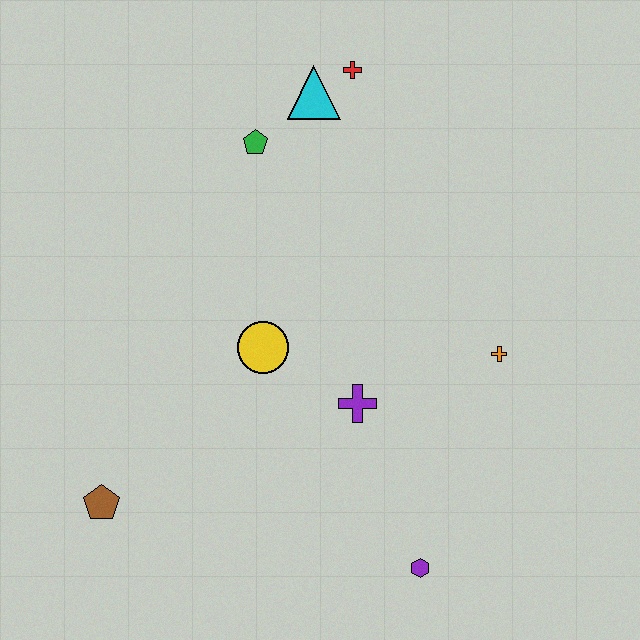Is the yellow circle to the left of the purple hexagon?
Yes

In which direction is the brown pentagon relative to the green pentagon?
The brown pentagon is below the green pentagon.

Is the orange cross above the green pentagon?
No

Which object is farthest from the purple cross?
The red cross is farthest from the purple cross.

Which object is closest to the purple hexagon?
The purple cross is closest to the purple hexagon.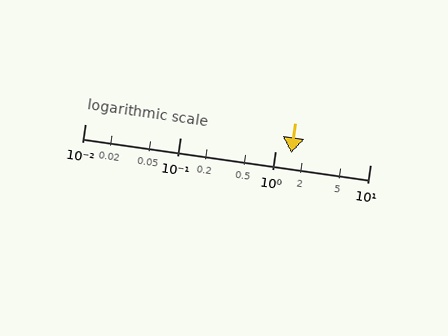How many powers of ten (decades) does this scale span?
The scale spans 3 decades, from 0.01 to 10.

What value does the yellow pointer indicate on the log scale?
The pointer indicates approximately 1.5.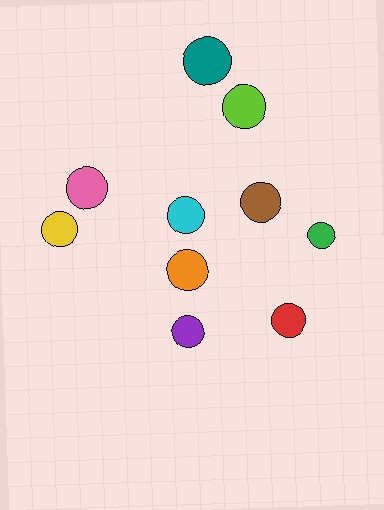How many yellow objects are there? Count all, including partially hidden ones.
There is 1 yellow object.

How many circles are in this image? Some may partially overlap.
There are 10 circles.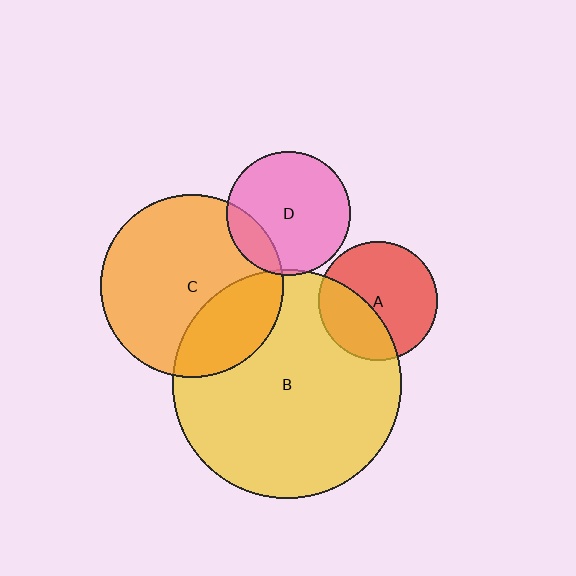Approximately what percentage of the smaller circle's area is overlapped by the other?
Approximately 30%.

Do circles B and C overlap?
Yes.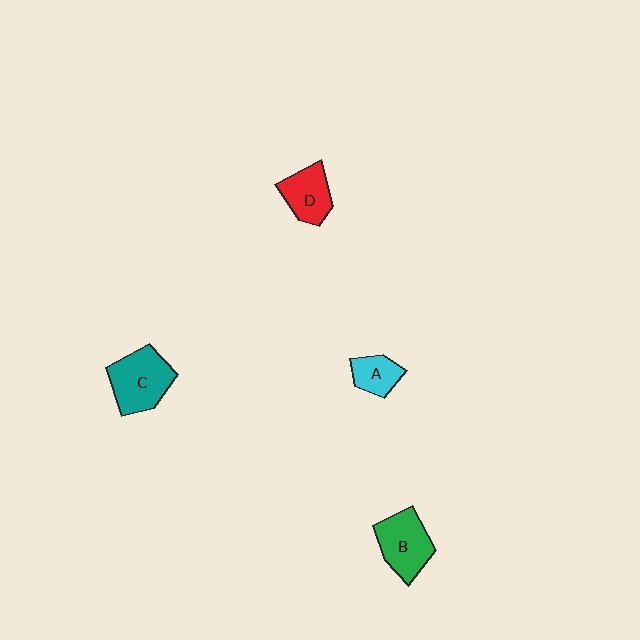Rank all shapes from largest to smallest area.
From largest to smallest: C (teal), B (green), D (red), A (cyan).